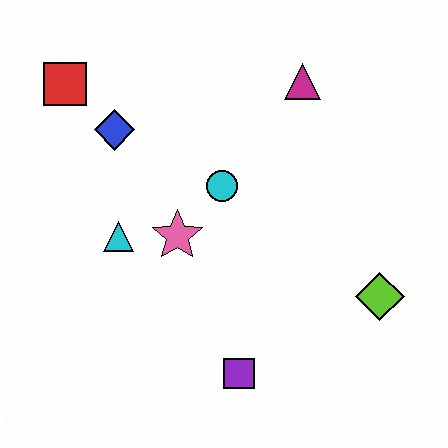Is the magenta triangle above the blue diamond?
Yes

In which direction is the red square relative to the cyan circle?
The red square is to the left of the cyan circle.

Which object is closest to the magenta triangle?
The cyan circle is closest to the magenta triangle.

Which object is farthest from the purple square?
The red square is farthest from the purple square.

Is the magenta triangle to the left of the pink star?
No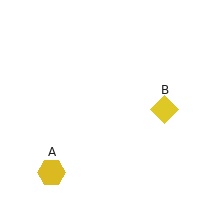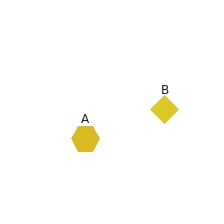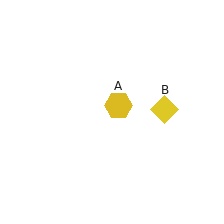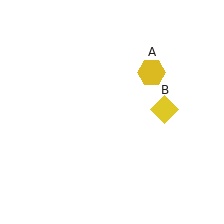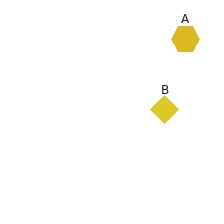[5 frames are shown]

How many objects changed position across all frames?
1 object changed position: yellow hexagon (object A).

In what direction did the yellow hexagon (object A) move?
The yellow hexagon (object A) moved up and to the right.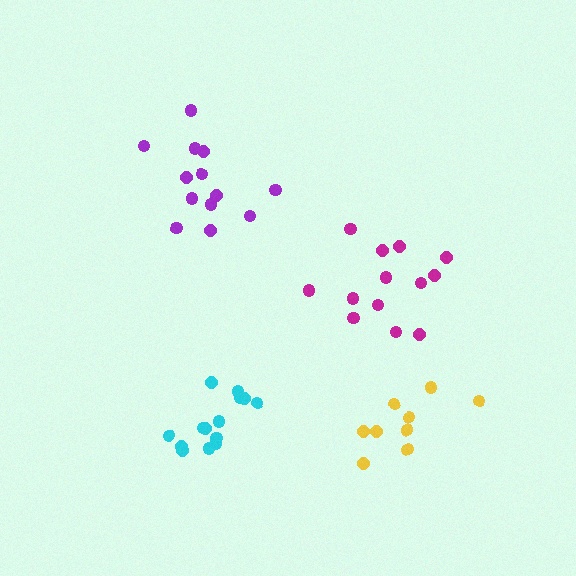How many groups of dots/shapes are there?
There are 4 groups.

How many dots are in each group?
Group 1: 9 dots, Group 2: 13 dots, Group 3: 13 dots, Group 4: 14 dots (49 total).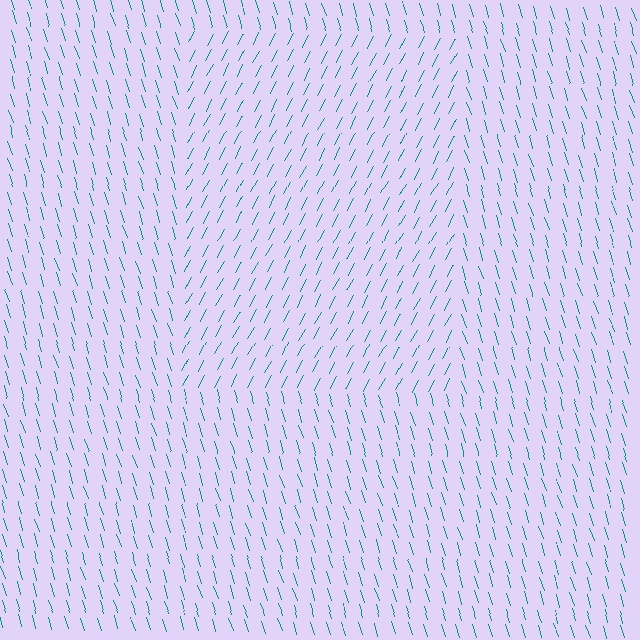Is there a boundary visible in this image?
Yes, there is a texture boundary formed by a change in line orientation.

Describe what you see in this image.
The image is filled with small teal line segments. A rectangle region in the image has lines oriented differently from the surrounding lines, creating a visible texture boundary.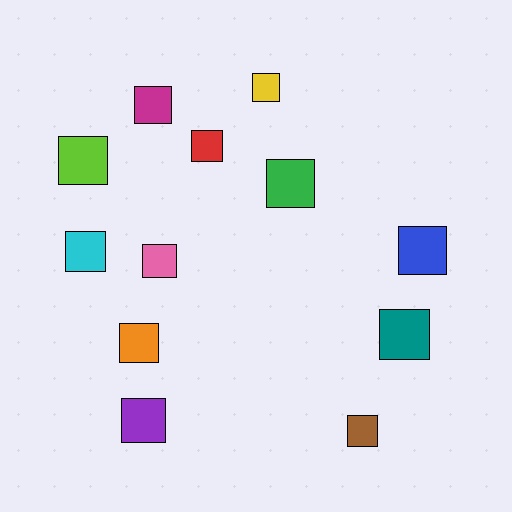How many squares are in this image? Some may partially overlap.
There are 12 squares.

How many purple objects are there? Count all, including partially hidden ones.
There is 1 purple object.